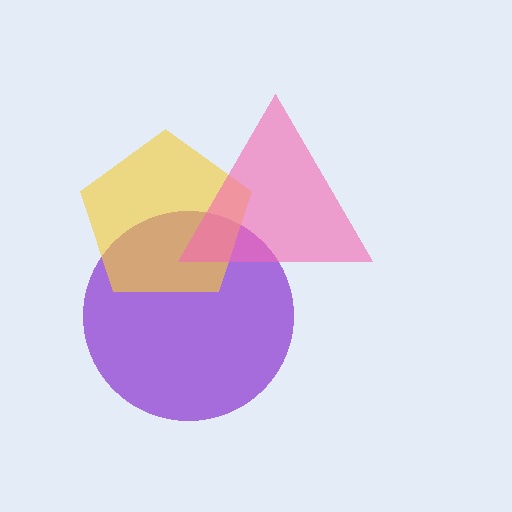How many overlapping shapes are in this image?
There are 3 overlapping shapes in the image.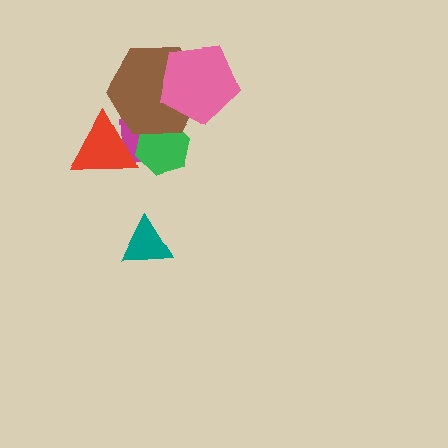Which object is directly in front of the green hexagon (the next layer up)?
The brown hexagon is directly in front of the green hexagon.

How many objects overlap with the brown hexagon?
4 objects overlap with the brown hexagon.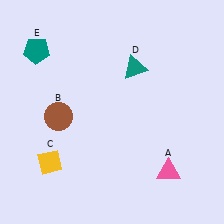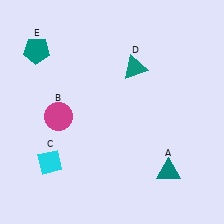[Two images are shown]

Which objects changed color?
A changed from pink to teal. B changed from brown to magenta. C changed from yellow to cyan.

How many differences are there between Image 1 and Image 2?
There are 3 differences between the two images.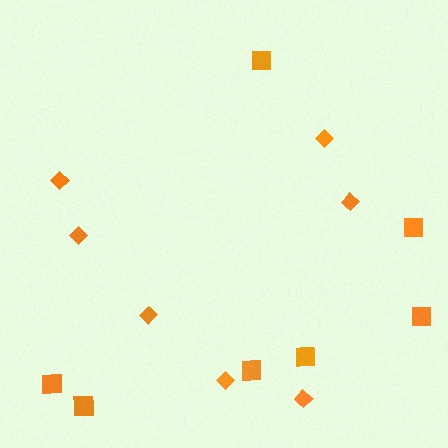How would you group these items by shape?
There are 2 groups: one group of diamonds (7) and one group of squares (7).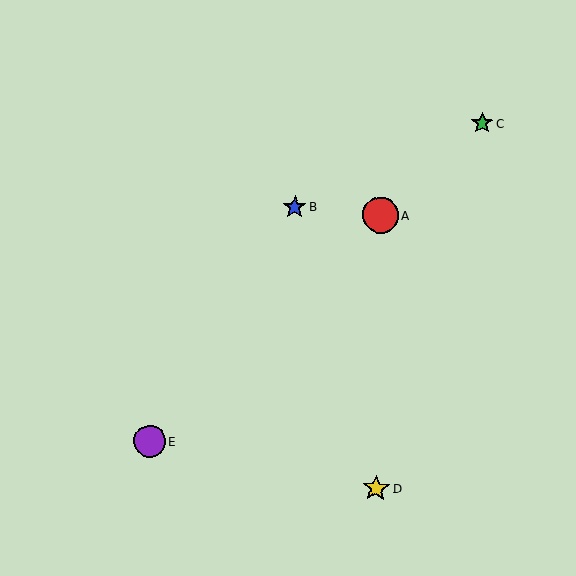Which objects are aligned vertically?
Objects A, D are aligned vertically.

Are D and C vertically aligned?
No, D is at x≈376 and C is at x≈482.